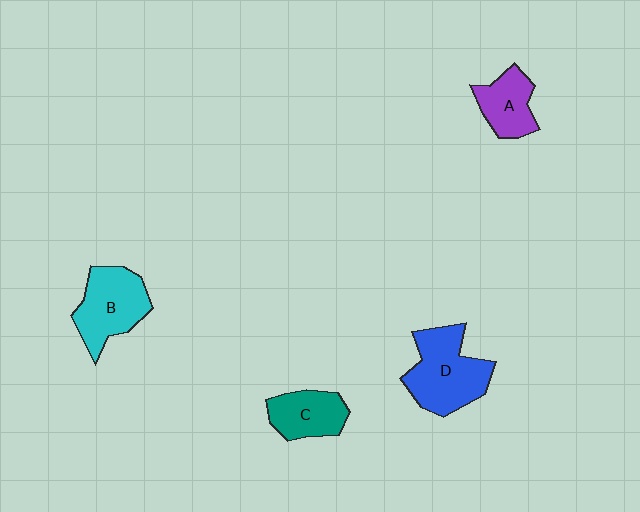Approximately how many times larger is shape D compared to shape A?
Approximately 1.7 times.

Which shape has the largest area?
Shape D (blue).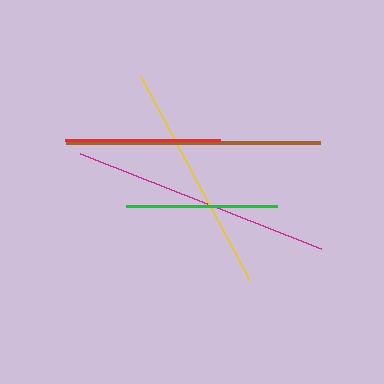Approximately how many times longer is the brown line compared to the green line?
The brown line is approximately 1.7 times the length of the green line.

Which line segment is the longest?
The magenta line is the longest at approximately 259 pixels.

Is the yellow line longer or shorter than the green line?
The yellow line is longer than the green line.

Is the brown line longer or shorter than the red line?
The brown line is longer than the red line.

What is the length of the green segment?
The green segment is approximately 151 pixels long.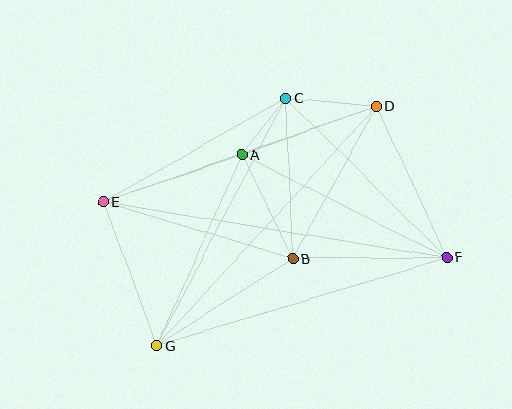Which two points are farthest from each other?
Points E and F are farthest from each other.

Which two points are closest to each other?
Points A and C are closest to each other.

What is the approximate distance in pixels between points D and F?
The distance between D and F is approximately 167 pixels.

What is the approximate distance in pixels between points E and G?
The distance between E and G is approximately 153 pixels.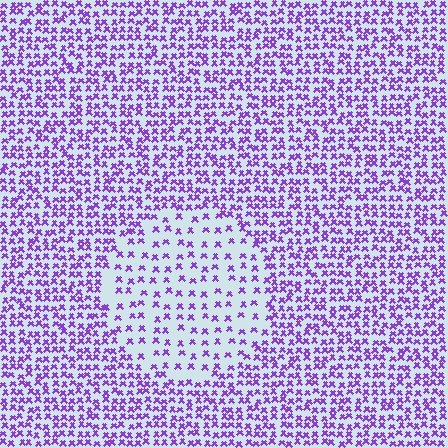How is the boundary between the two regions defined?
The boundary is defined by a change in element density (approximately 2.2x ratio). All elements are the same color, size, and shape.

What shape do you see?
I see a circle.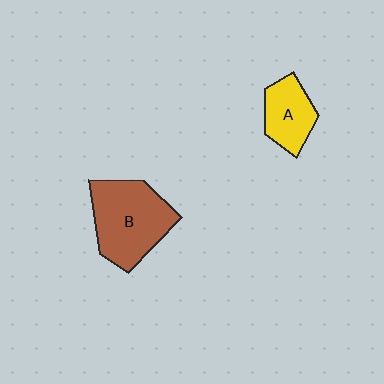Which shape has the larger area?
Shape B (brown).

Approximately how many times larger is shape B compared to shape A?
Approximately 1.9 times.